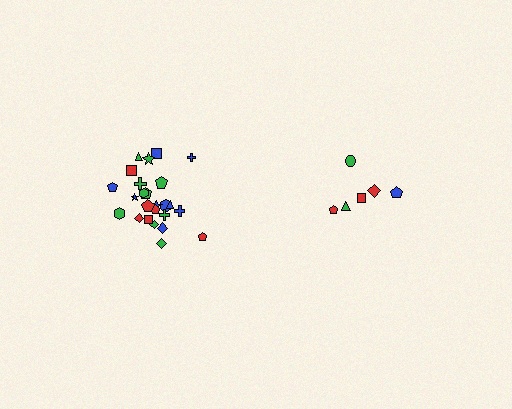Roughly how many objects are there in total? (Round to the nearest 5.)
Roughly 30 objects in total.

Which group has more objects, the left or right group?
The left group.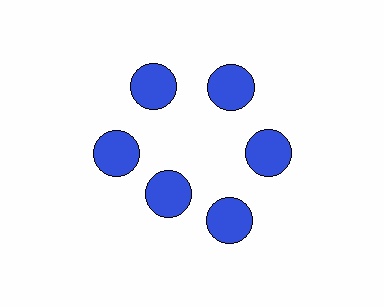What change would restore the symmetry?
The symmetry would be restored by moving it outward, back onto the ring so that all 6 circles sit at equal angles and equal distance from the center.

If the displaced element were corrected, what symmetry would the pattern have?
It would have 6-fold rotational symmetry — the pattern would map onto itself every 60 degrees.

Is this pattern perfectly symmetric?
No. The 6 blue circles are arranged in a ring, but one element near the 7 o'clock position is pulled inward toward the center, breaking the 6-fold rotational symmetry.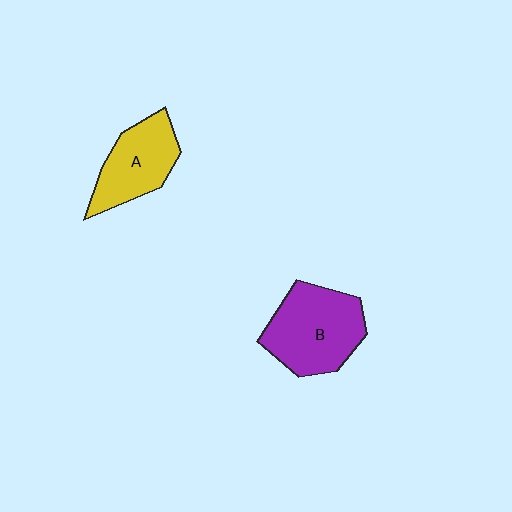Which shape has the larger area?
Shape B (purple).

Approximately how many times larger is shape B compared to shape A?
Approximately 1.3 times.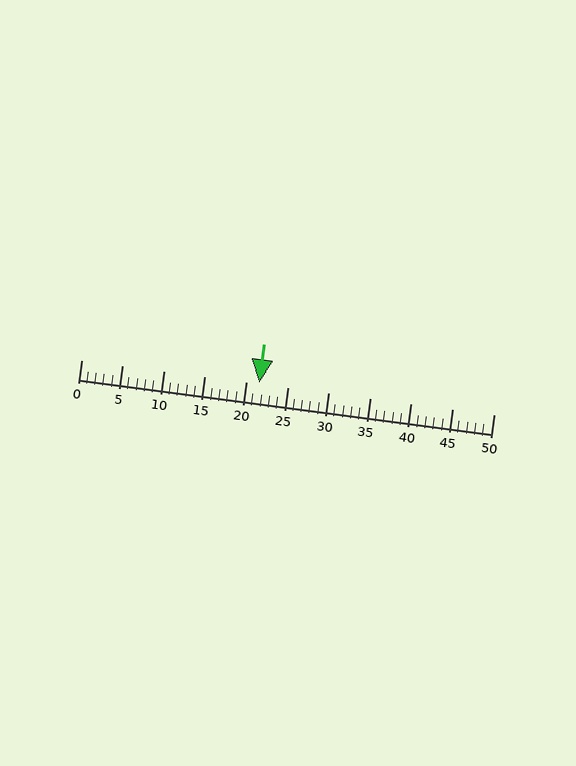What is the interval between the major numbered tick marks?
The major tick marks are spaced 5 units apart.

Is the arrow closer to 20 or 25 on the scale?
The arrow is closer to 20.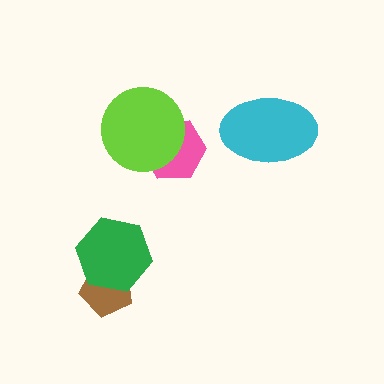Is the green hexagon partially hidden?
No, no other shape covers it.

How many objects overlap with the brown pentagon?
1 object overlaps with the brown pentagon.